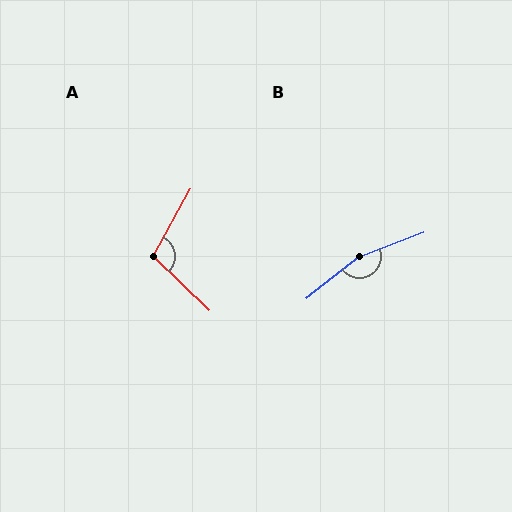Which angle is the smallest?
A, at approximately 105 degrees.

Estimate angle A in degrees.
Approximately 105 degrees.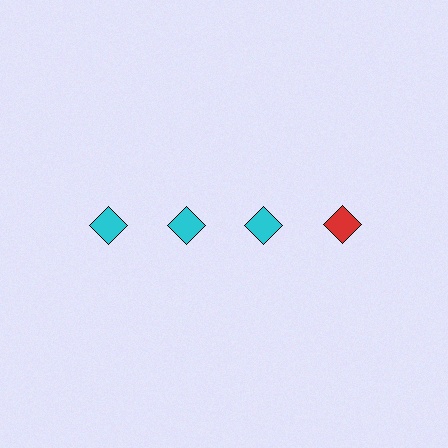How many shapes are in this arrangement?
There are 4 shapes arranged in a grid pattern.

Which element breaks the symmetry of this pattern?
The red diamond in the top row, second from right column breaks the symmetry. All other shapes are cyan diamonds.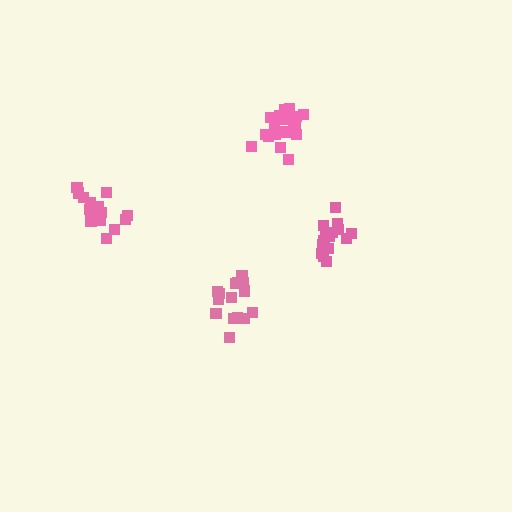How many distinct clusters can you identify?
There are 4 distinct clusters.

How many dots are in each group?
Group 1: 16 dots, Group 2: 15 dots, Group 3: 20 dots, Group 4: 16 dots (67 total).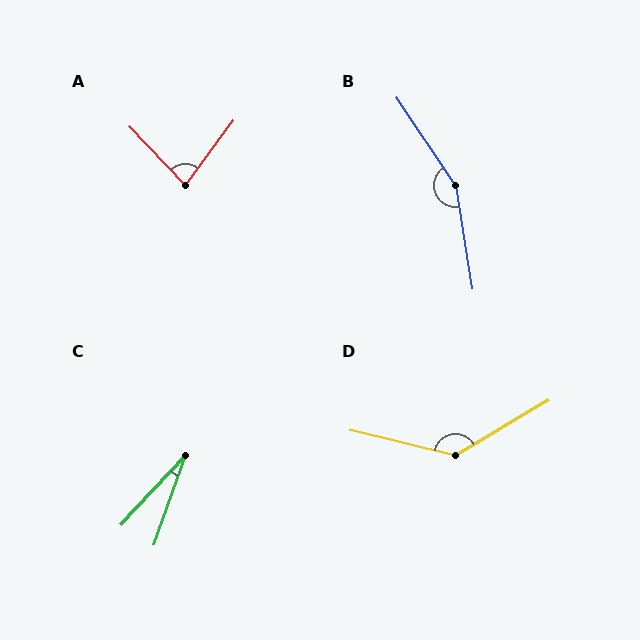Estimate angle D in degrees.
Approximately 136 degrees.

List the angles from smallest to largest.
C (24°), A (80°), D (136°), B (155°).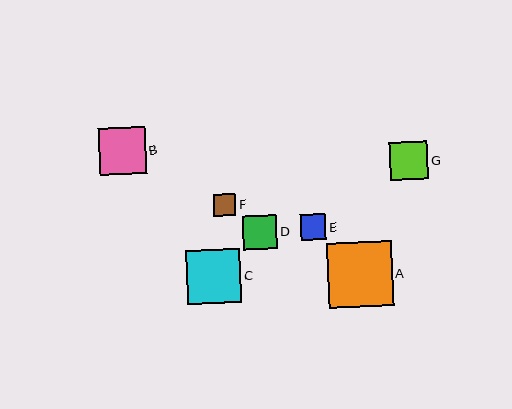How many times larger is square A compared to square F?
Square A is approximately 2.9 times the size of square F.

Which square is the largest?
Square A is the largest with a size of approximately 65 pixels.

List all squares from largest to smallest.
From largest to smallest: A, C, B, G, D, E, F.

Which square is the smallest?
Square F is the smallest with a size of approximately 23 pixels.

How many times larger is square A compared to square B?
Square A is approximately 1.4 times the size of square B.